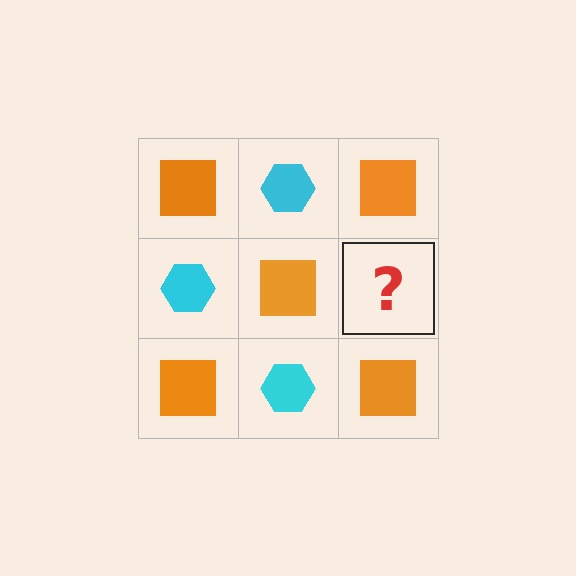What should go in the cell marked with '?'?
The missing cell should contain a cyan hexagon.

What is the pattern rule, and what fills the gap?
The rule is that it alternates orange square and cyan hexagon in a checkerboard pattern. The gap should be filled with a cyan hexagon.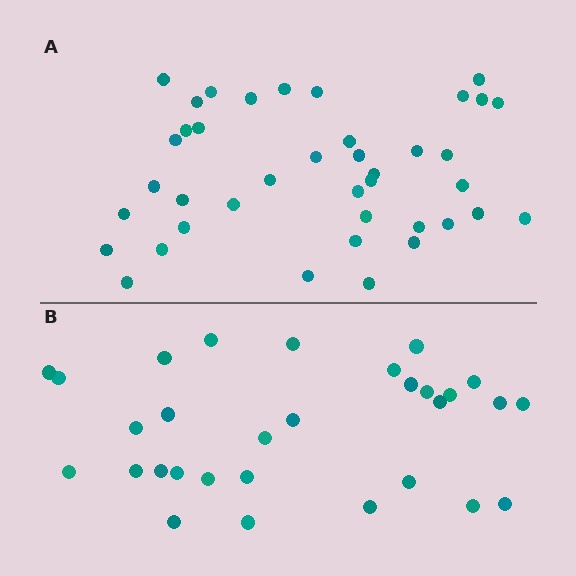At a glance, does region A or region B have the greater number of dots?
Region A (the top region) has more dots.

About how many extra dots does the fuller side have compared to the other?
Region A has roughly 10 or so more dots than region B.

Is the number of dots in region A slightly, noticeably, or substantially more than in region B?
Region A has noticeably more, but not dramatically so. The ratio is roughly 1.3 to 1.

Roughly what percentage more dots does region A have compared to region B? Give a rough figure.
About 35% more.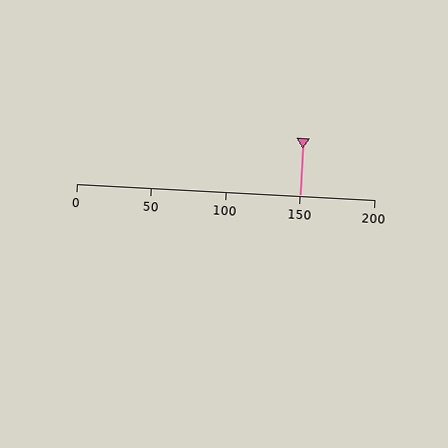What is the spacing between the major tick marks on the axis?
The major ticks are spaced 50 apart.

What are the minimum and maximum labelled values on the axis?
The axis runs from 0 to 200.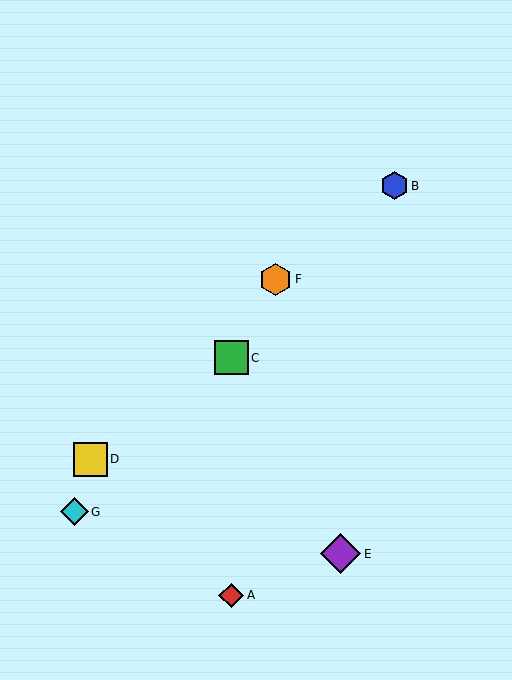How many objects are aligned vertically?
2 objects (A, C) are aligned vertically.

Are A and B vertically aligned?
No, A is at x≈231 and B is at x≈394.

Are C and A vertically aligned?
Yes, both are at x≈231.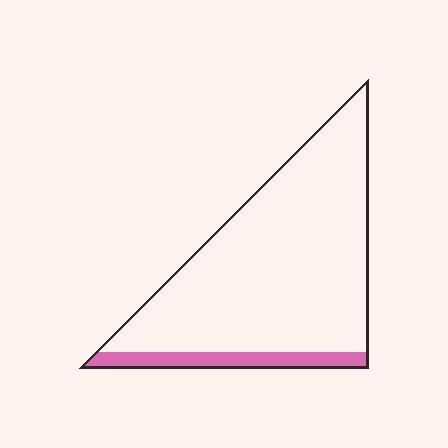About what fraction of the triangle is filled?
About one eighth (1/8).